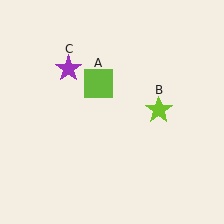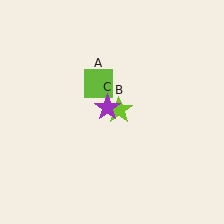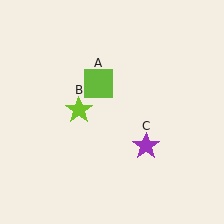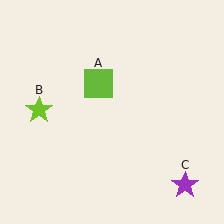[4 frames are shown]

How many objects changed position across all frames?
2 objects changed position: lime star (object B), purple star (object C).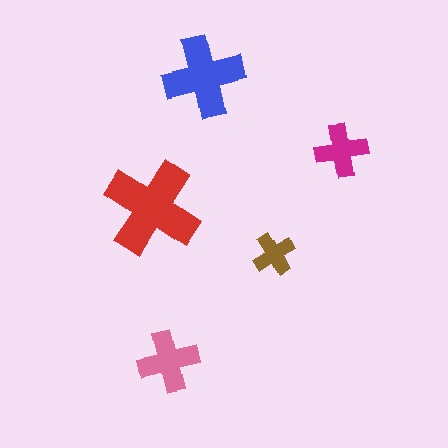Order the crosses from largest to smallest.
the red one, the blue one, the pink one, the magenta one, the brown one.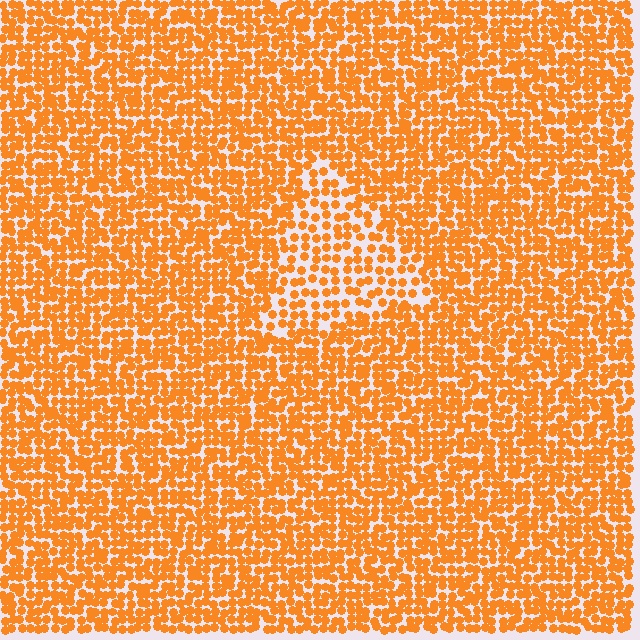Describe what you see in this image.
The image contains small orange elements arranged at two different densities. A triangle-shaped region is visible where the elements are less densely packed than the surrounding area.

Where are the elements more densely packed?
The elements are more densely packed outside the triangle boundary.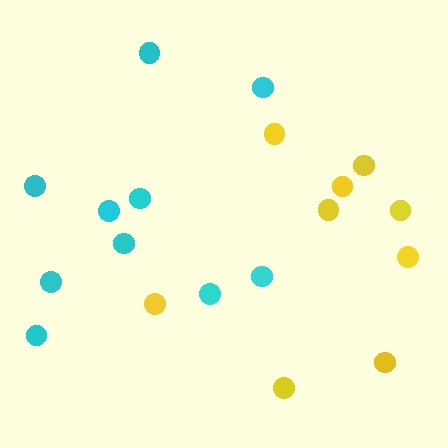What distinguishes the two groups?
There are 2 groups: one group of cyan circles (10) and one group of yellow circles (9).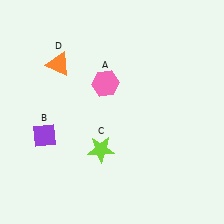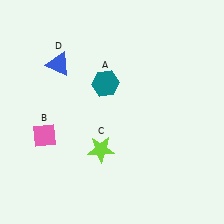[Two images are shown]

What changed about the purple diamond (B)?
In Image 1, B is purple. In Image 2, it changed to pink.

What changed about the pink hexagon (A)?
In Image 1, A is pink. In Image 2, it changed to teal.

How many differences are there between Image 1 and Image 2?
There are 3 differences between the two images.